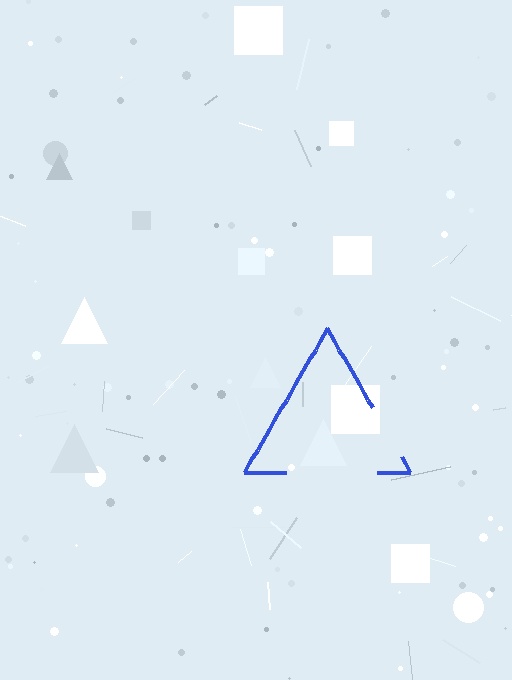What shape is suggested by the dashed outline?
The dashed outline suggests a triangle.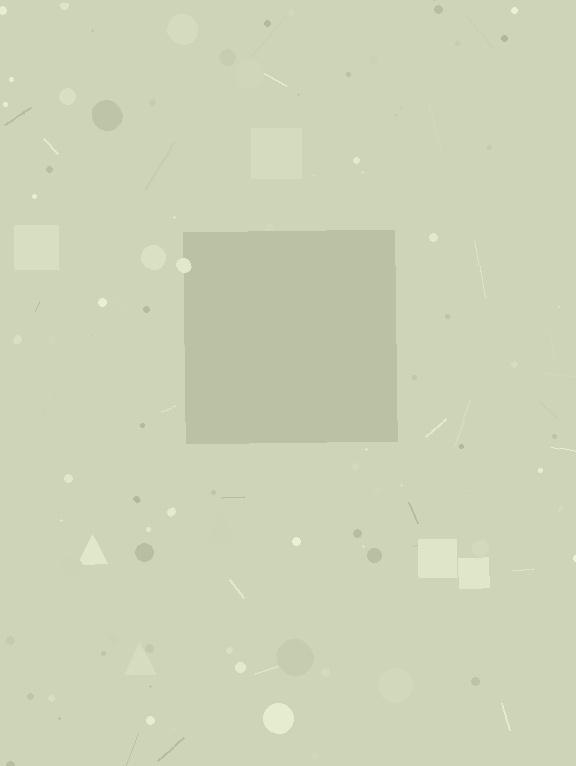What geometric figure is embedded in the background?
A square is embedded in the background.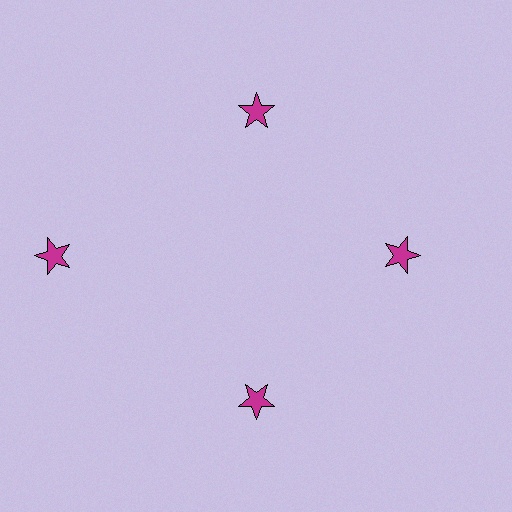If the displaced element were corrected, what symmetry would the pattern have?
It would have 4-fold rotational symmetry — the pattern would map onto itself every 90 degrees.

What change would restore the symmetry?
The symmetry would be restored by moving it inward, back onto the ring so that all 4 stars sit at equal angles and equal distance from the center.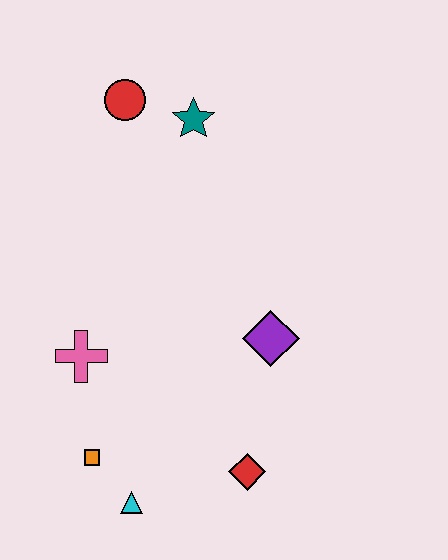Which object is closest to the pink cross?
The orange square is closest to the pink cross.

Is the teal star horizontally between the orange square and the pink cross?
No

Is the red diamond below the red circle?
Yes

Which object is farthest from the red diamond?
The red circle is farthest from the red diamond.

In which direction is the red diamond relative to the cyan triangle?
The red diamond is to the right of the cyan triangle.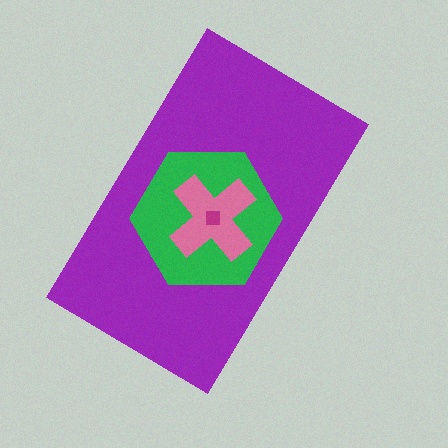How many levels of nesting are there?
4.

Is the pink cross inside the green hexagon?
Yes.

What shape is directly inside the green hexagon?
The pink cross.